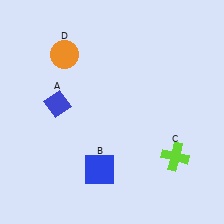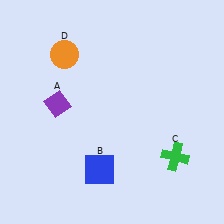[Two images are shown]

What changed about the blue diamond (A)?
In Image 1, A is blue. In Image 2, it changed to purple.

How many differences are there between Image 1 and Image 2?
There are 2 differences between the two images.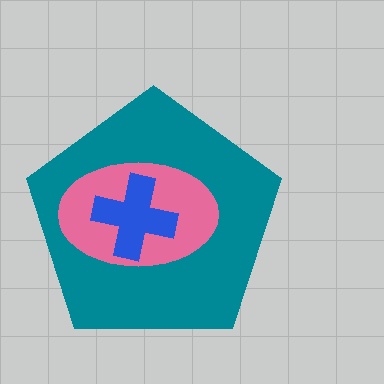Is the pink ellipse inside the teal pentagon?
Yes.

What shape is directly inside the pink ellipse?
The blue cross.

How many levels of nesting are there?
3.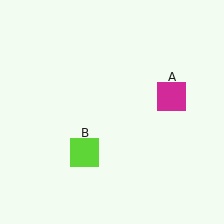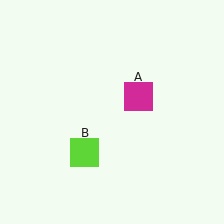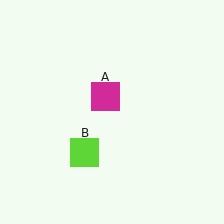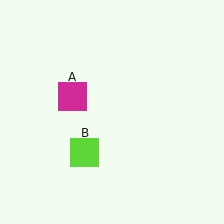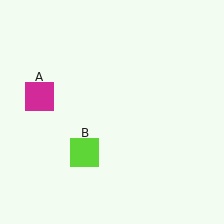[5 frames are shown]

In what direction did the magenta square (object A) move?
The magenta square (object A) moved left.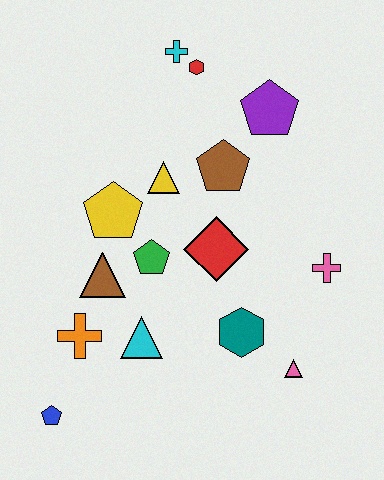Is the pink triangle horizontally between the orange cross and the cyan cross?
No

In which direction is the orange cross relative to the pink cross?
The orange cross is to the left of the pink cross.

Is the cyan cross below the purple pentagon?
No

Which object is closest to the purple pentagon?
The brown pentagon is closest to the purple pentagon.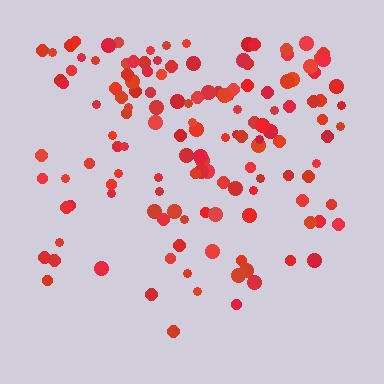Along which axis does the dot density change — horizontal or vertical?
Vertical.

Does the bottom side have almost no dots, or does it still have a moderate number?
Still a moderate number, just noticeably fewer than the top.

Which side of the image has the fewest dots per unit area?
The bottom.